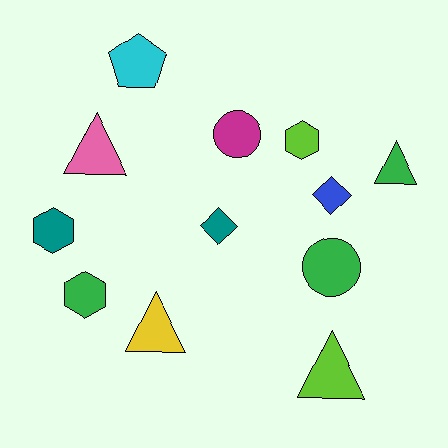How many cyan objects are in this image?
There is 1 cyan object.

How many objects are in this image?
There are 12 objects.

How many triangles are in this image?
There are 4 triangles.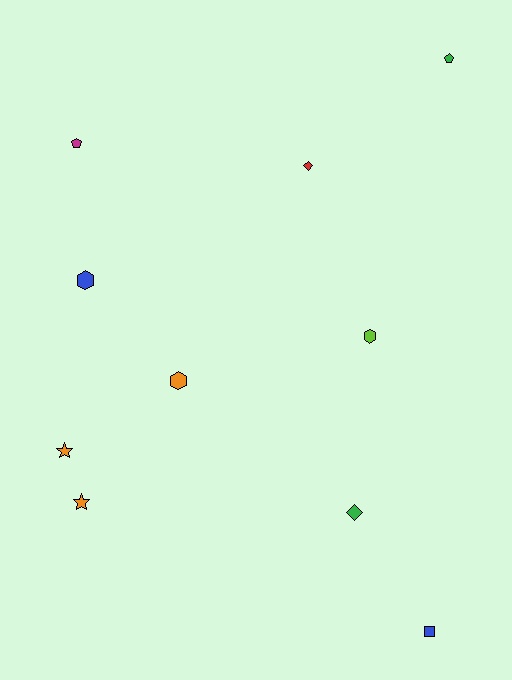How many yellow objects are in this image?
There are no yellow objects.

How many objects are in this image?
There are 10 objects.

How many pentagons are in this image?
There are 2 pentagons.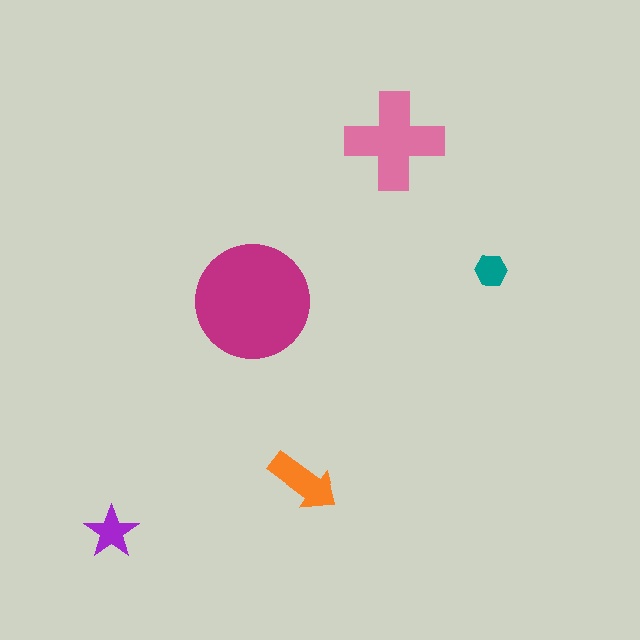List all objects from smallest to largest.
The teal hexagon, the purple star, the orange arrow, the pink cross, the magenta circle.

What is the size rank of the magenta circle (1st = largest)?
1st.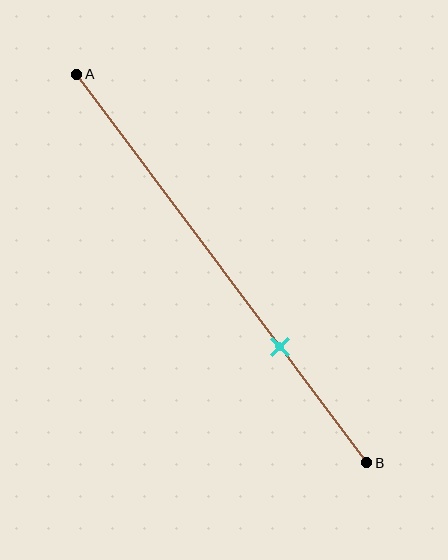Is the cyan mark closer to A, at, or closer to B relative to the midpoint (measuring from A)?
The cyan mark is closer to point B than the midpoint of segment AB.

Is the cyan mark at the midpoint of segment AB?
No, the mark is at about 70% from A, not at the 50% midpoint.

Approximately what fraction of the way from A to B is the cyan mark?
The cyan mark is approximately 70% of the way from A to B.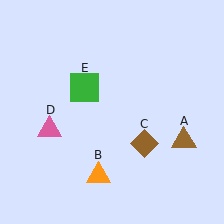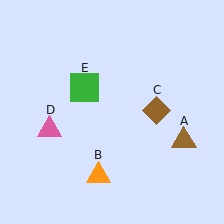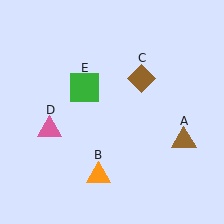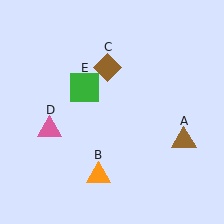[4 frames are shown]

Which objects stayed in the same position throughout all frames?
Brown triangle (object A) and orange triangle (object B) and pink triangle (object D) and green square (object E) remained stationary.